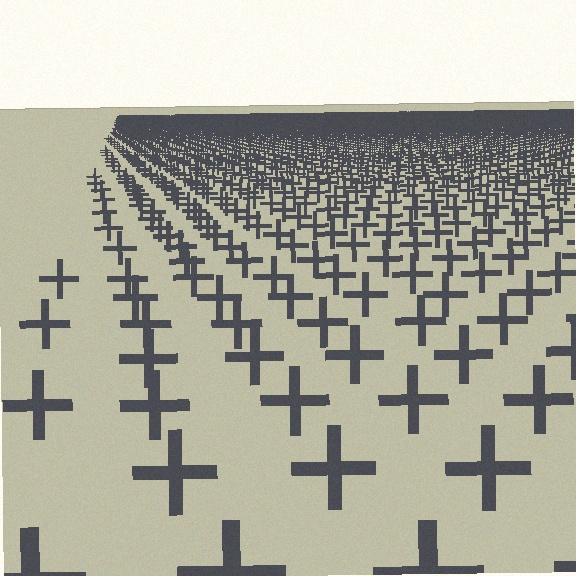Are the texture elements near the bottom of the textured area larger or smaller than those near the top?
Larger. Near the bottom, elements are closer to the viewer and appear at a bigger on-screen size.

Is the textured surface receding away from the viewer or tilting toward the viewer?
The surface is receding away from the viewer. Texture elements get smaller and denser toward the top.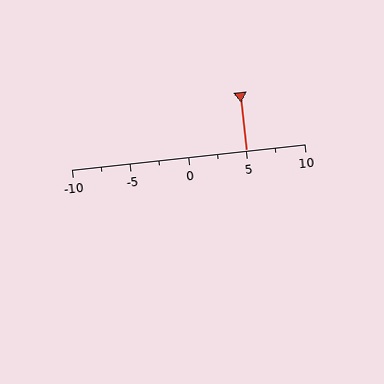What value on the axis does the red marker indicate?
The marker indicates approximately 5.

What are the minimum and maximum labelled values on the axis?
The axis runs from -10 to 10.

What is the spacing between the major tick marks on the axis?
The major ticks are spaced 5 apart.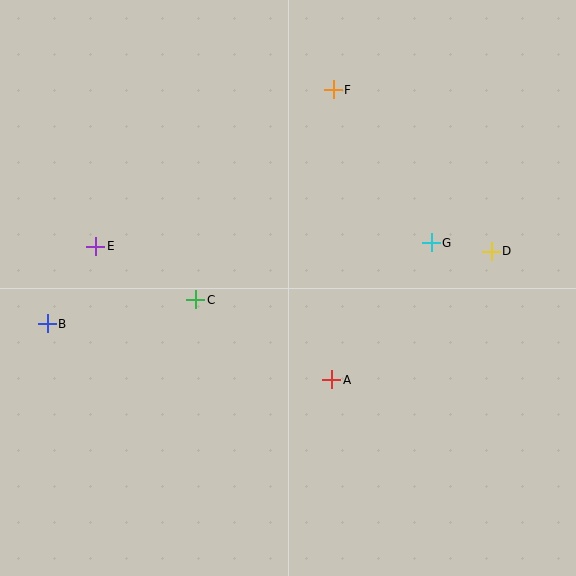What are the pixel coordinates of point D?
Point D is at (491, 251).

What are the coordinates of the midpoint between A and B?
The midpoint between A and B is at (189, 352).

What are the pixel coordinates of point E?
Point E is at (96, 246).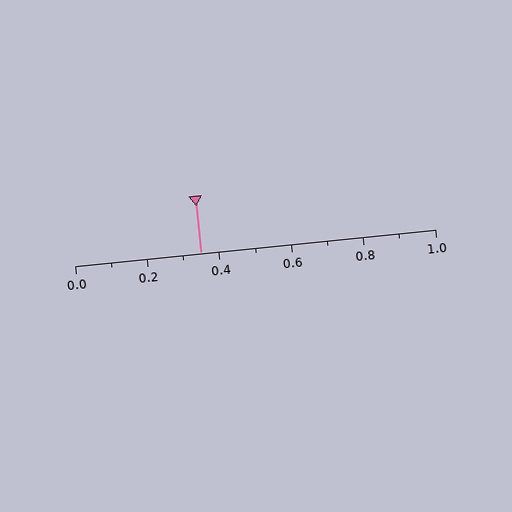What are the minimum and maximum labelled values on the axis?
The axis runs from 0.0 to 1.0.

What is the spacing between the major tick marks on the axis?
The major ticks are spaced 0.2 apart.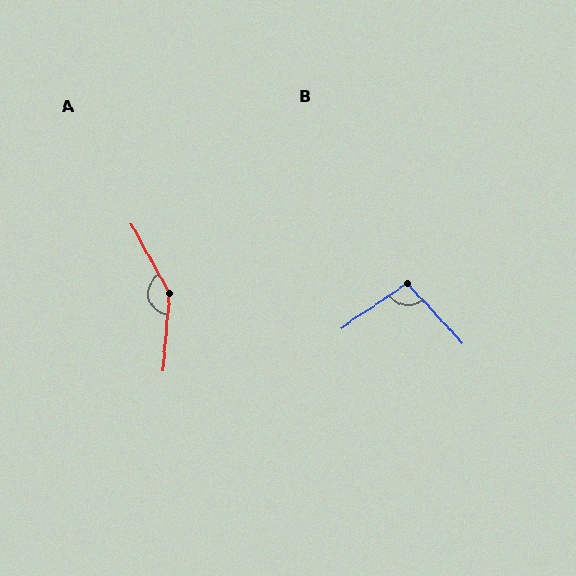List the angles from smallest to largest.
B (99°), A (147°).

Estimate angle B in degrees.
Approximately 99 degrees.